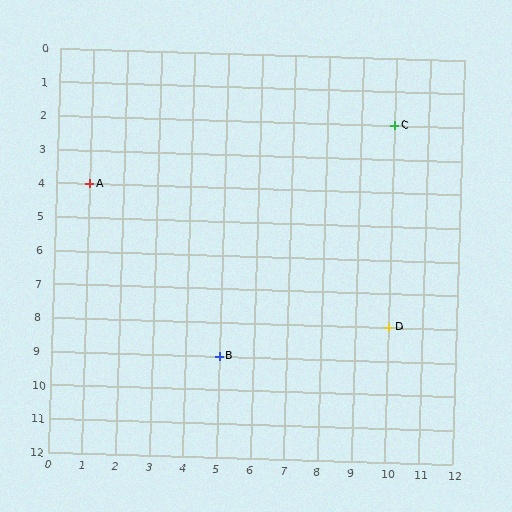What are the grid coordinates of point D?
Point D is at grid coordinates (10, 8).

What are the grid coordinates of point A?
Point A is at grid coordinates (1, 4).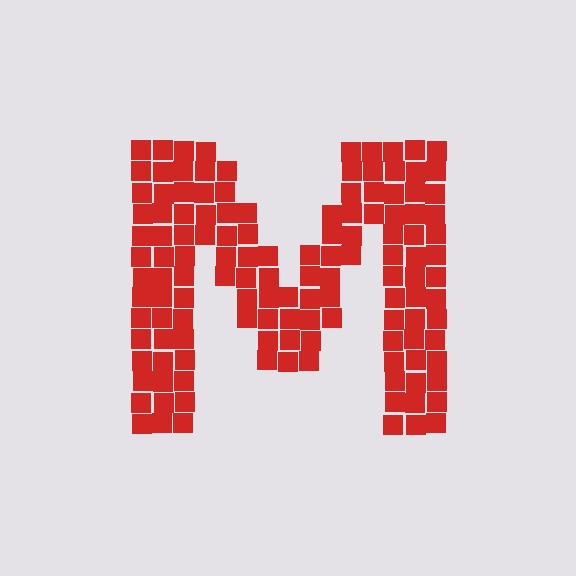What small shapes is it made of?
It is made of small squares.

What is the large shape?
The large shape is the letter M.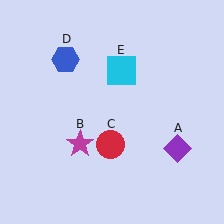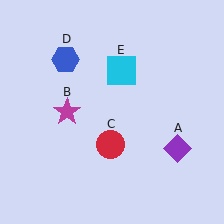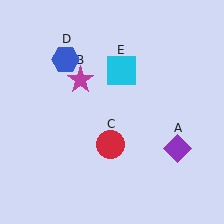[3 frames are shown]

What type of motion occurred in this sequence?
The magenta star (object B) rotated clockwise around the center of the scene.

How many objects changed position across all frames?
1 object changed position: magenta star (object B).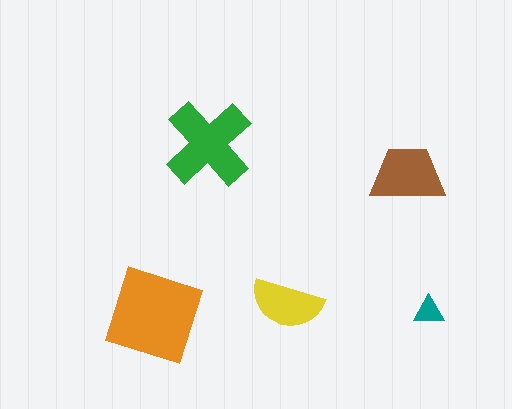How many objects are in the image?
There are 5 objects in the image.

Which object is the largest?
The orange diamond.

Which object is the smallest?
The teal triangle.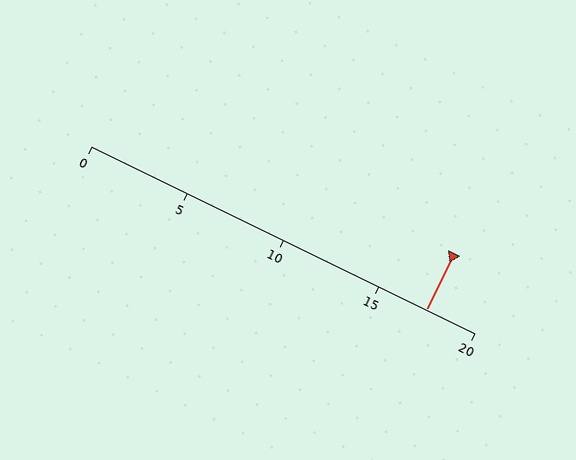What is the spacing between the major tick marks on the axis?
The major ticks are spaced 5 apart.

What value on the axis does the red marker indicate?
The marker indicates approximately 17.5.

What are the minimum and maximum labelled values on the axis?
The axis runs from 0 to 20.